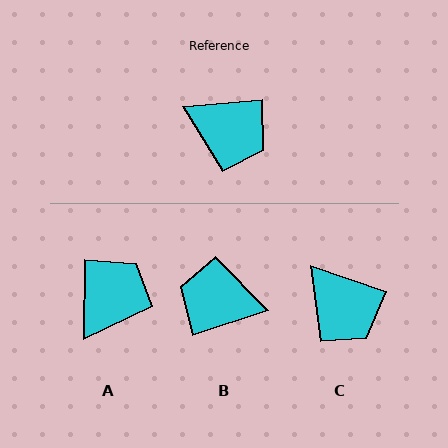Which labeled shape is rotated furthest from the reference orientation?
B, about 167 degrees away.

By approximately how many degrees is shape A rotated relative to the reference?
Approximately 84 degrees counter-clockwise.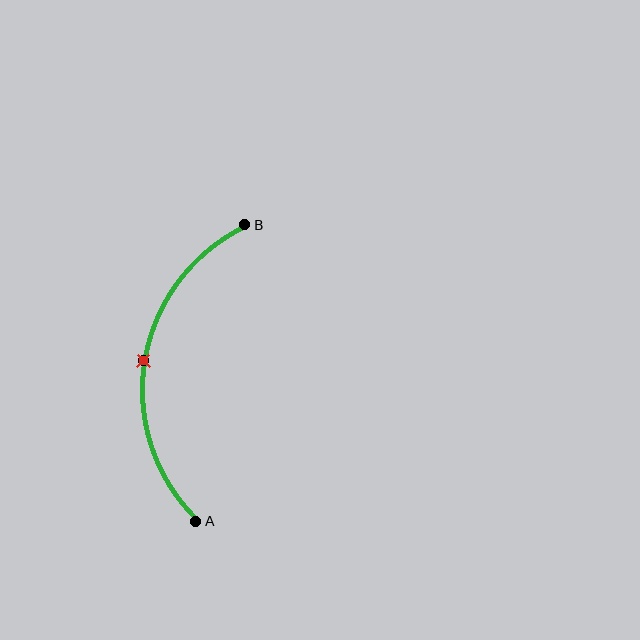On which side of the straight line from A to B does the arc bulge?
The arc bulges to the left of the straight line connecting A and B.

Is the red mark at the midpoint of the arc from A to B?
Yes. The red mark lies on the arc at equal arc-length from both A and B — it is the arc midpoint.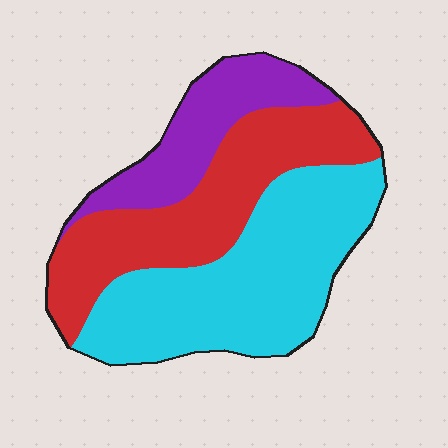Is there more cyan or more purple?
Cyan.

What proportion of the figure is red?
Red covers 35% of the figure.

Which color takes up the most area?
Cyan, at roughly 45%.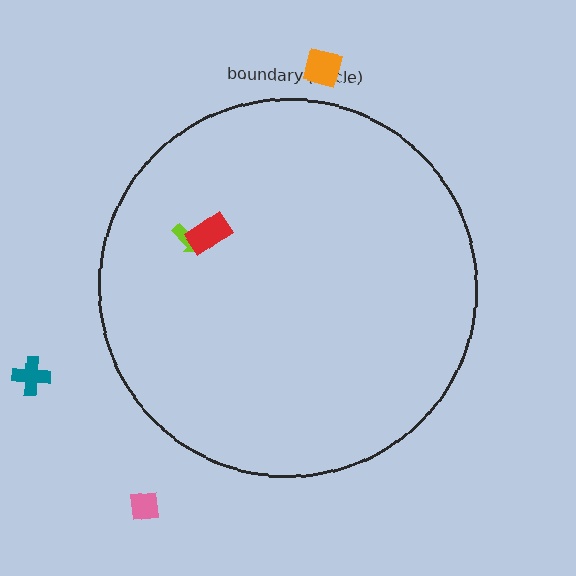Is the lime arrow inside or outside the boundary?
Inside.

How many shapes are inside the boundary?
2 inside, 3 outside.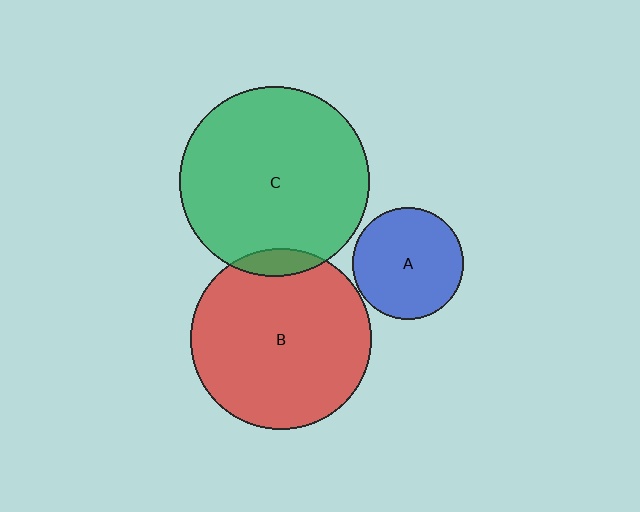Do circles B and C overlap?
Yes.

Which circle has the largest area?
Circle C (green).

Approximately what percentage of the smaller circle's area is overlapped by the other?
Approximately 5%.